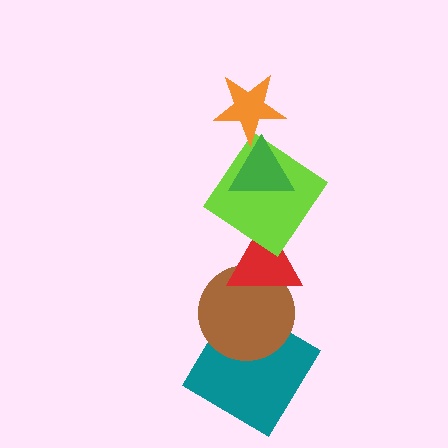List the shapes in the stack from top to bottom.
From top to bottom: the orange star, the green triangle, the lime diamond, the red triangle, the brown circle, the teal diamond.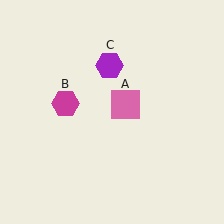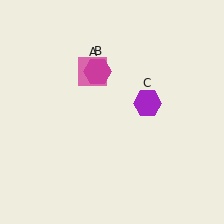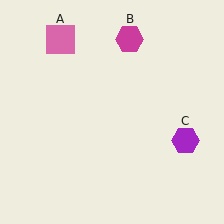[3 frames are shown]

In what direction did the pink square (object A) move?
The pink square (object A) moved up and to the left.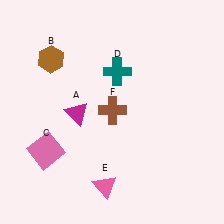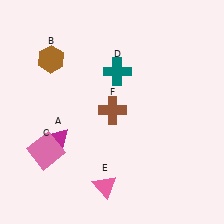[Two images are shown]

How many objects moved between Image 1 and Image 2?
1 object moved between the two images.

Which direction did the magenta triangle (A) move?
The magenta triangle (A) moved down.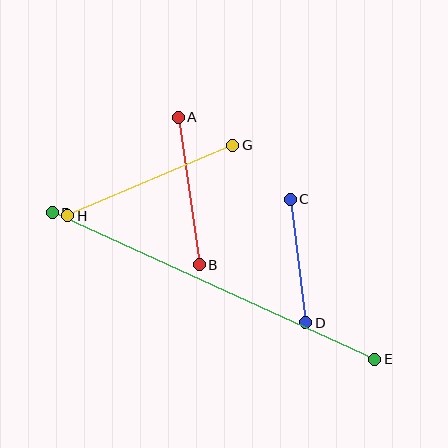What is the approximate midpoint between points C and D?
The midpoint is at approximately (298, 261) pixels.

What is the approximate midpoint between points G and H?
The midpoint is at approximately (150, 180) pixels.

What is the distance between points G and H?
The distance is approximately 179 pixels.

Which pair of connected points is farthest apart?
Points E and F are farthest apart.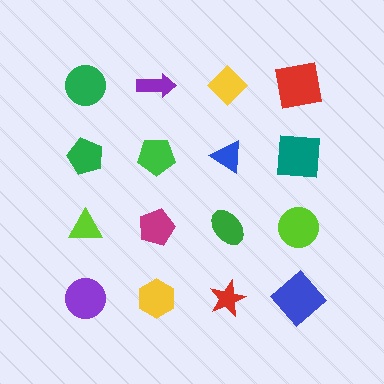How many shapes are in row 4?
4 shapes.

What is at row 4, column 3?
A red star.